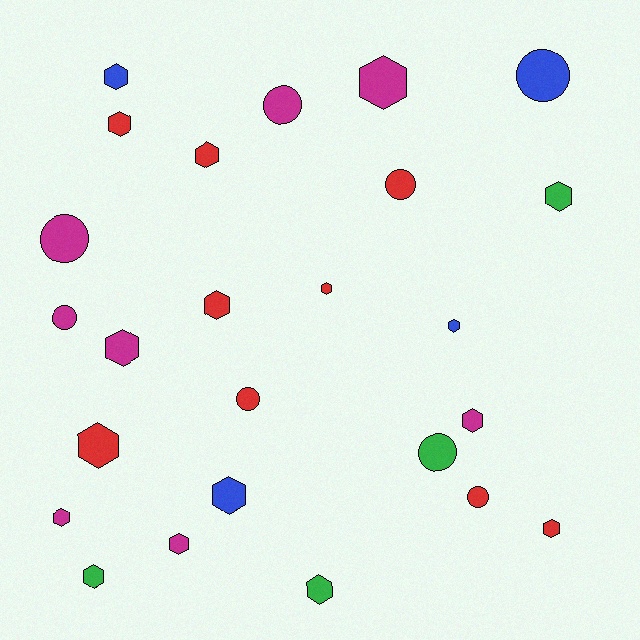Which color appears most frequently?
Red, with 9 objects.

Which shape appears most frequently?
Hexagon, with 17 objects.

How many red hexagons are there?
There are 6 red hexagons.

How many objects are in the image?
There are 25 objects.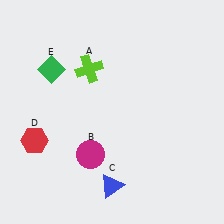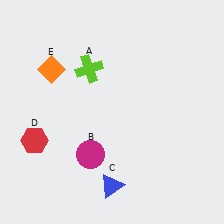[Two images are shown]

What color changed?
The diamond (E) changed from green in Image 1 to orange in Image 2.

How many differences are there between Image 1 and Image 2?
There is 1 difference between the two images.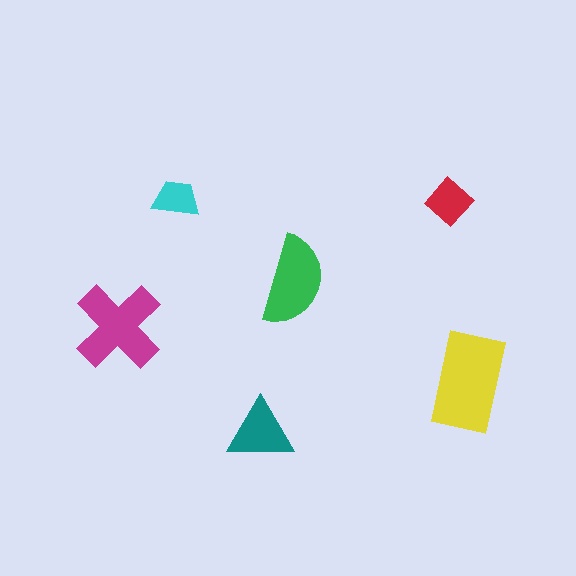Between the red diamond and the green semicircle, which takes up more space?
The green semicircle.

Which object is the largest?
The yellow rectangle.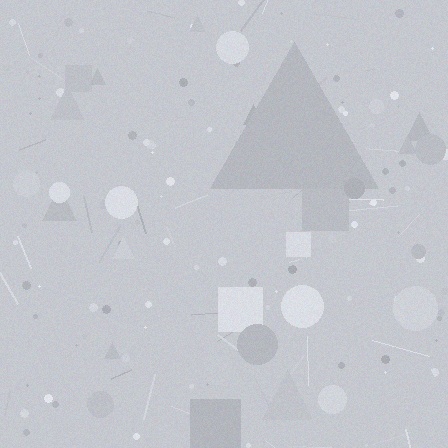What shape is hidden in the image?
A triangle is hidden in the image.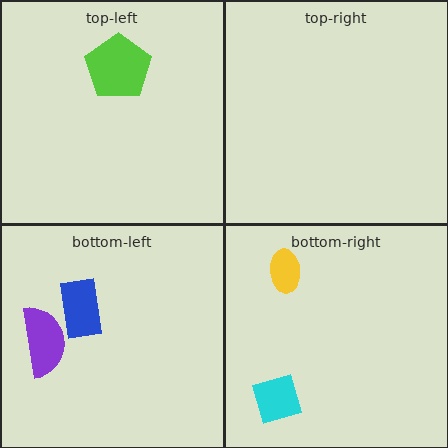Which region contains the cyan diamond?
The bottom-right region.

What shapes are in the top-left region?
The lime pentagon.